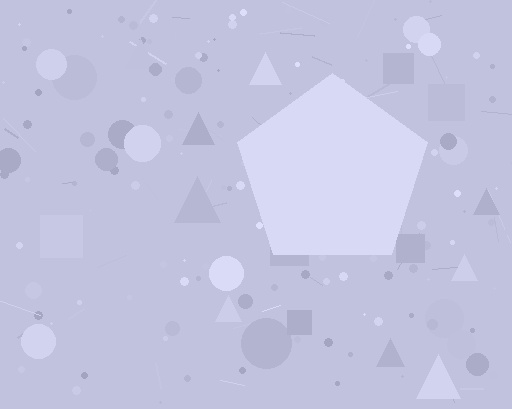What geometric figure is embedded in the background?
A pentagon is embedded in the background.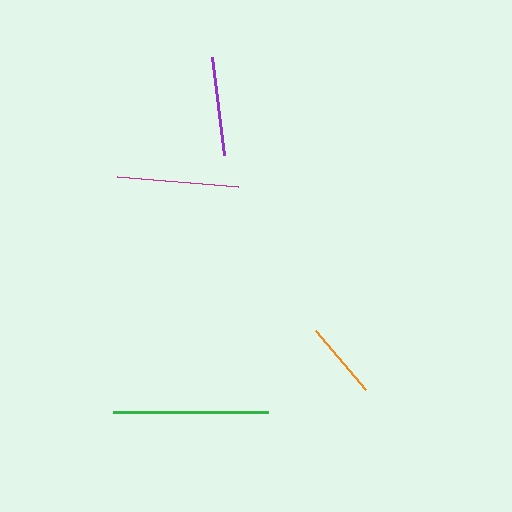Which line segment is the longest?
The green line is the longest at approximately 154 pixels.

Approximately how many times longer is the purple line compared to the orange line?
The purple line is approximately 1.3 times the length of the orange line.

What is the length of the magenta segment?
The magenta segment is approximately 121 pixels long.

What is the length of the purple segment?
The purple segment is approximately 98 pixels long.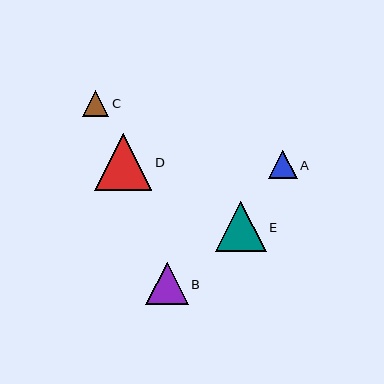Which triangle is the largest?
Triangle D is the largest with a size of approximately 57 pixels.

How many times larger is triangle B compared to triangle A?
Triangle B is approximately 1.5 times the size of triangle A.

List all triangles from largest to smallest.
From largest to smallest: D, E, B, A, C.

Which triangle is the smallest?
Triangle C is the smallest with a size of approximately 26 pixels.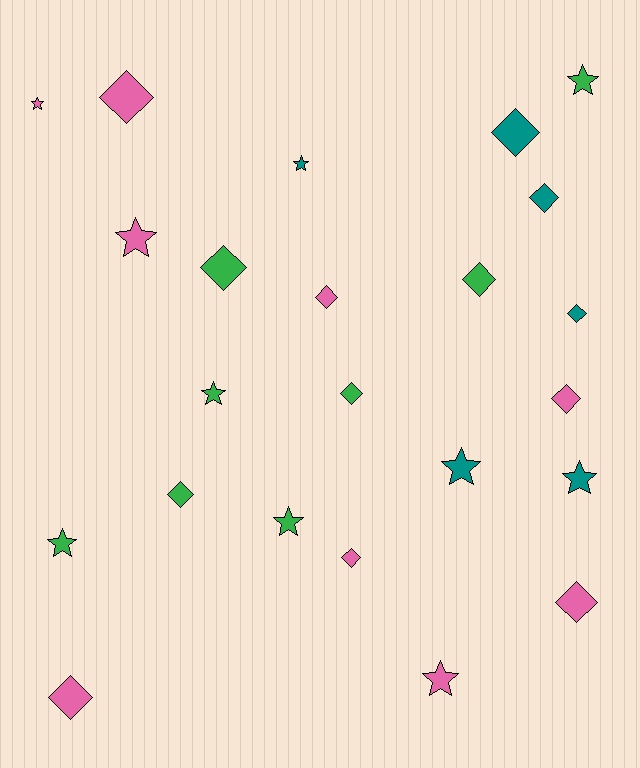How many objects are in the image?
There are 23 objects.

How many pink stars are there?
There are 3 pink stars.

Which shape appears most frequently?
Diamond, with 13 objects.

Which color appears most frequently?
Pink, with 9 objects.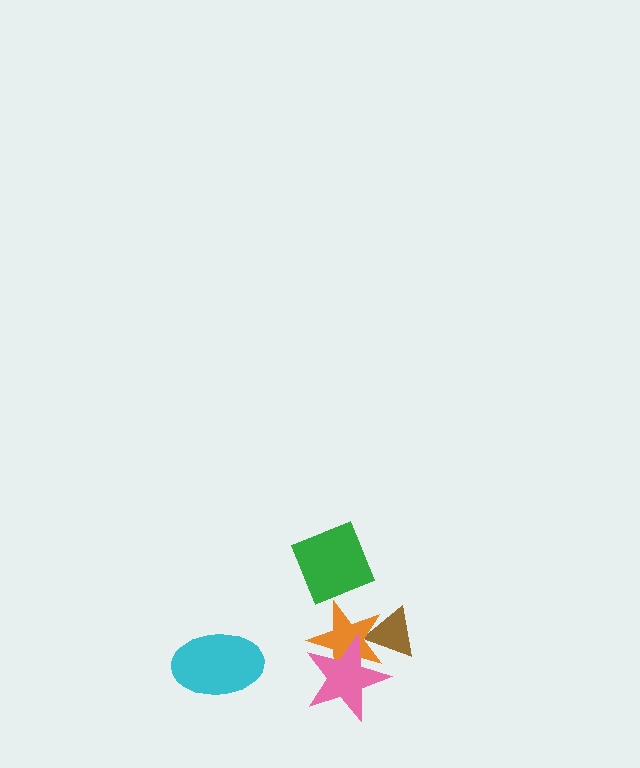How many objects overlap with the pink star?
2 objects overlap with the pink star.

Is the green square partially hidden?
No, no other shape covers it.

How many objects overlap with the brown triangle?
2 objects overlap with the brown triangle.